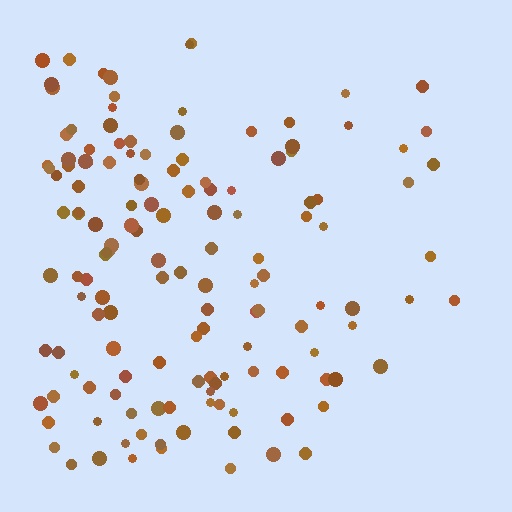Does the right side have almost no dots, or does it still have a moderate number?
Still a moderate number, just noticeably fewer than the left.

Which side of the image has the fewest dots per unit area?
The right.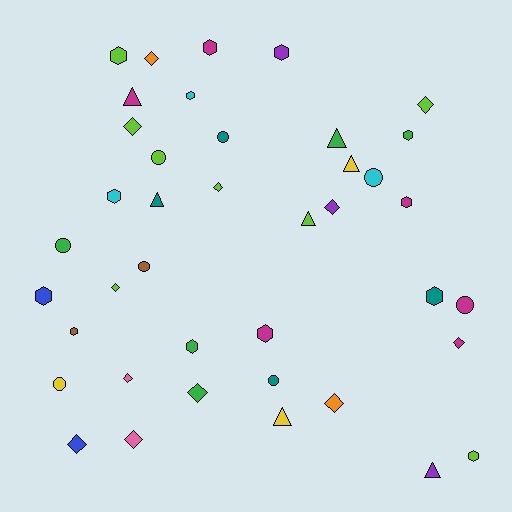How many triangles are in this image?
There are 7 triangles.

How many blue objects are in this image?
There are 2 blue objects.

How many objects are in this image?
There are 40 objects.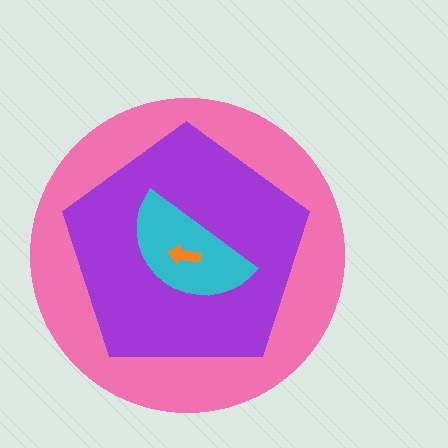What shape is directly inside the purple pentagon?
The cyan semicircle.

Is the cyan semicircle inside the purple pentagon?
Yes.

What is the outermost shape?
The pink circle.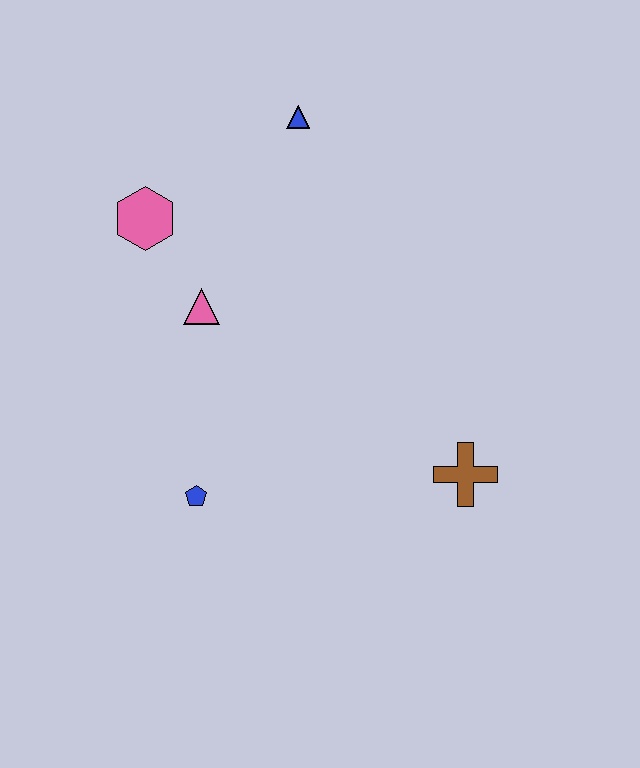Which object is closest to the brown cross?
The blue pentagon is closest to the brown cross.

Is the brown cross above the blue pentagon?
Yes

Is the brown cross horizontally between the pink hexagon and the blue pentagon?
No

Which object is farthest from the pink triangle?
The brown cross is farthest from the pink triangle.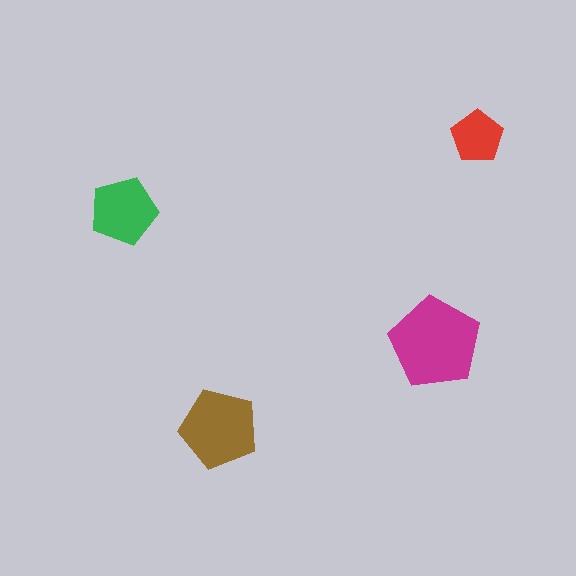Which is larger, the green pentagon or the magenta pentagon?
The magenta one.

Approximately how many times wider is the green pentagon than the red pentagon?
About 1.5 times wider.